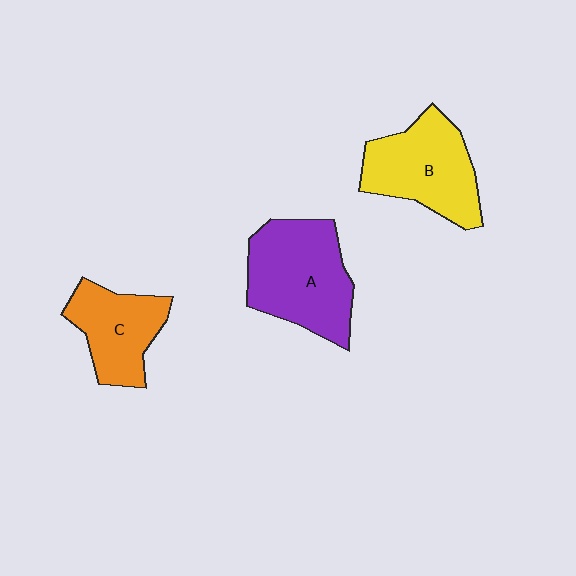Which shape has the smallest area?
Shape C (orange).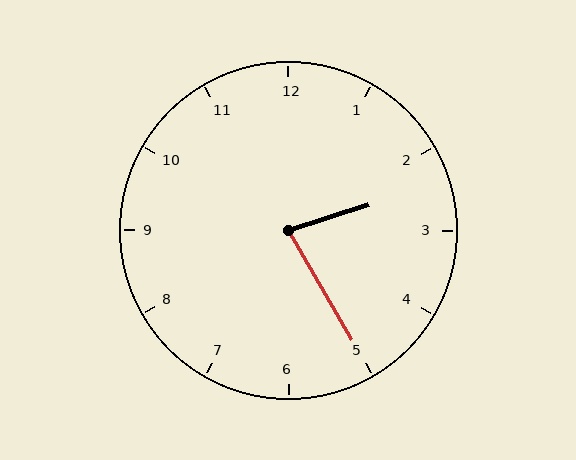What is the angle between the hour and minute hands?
Approximately 78 degrees.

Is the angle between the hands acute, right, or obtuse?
It is acute.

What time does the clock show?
2:25.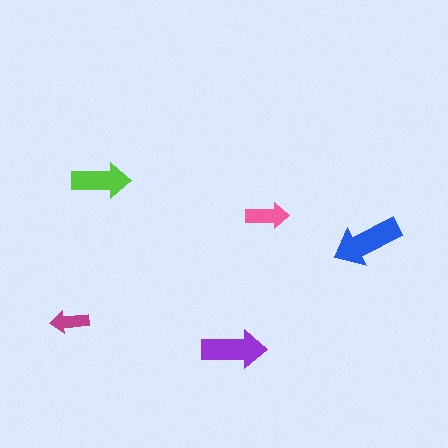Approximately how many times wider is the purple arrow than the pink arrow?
About 1.5 times wider.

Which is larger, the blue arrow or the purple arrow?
The blue one.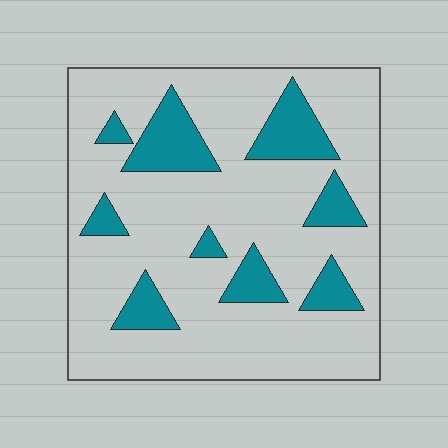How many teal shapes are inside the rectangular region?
9.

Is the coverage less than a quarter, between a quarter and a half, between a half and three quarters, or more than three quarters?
Less than a quarter.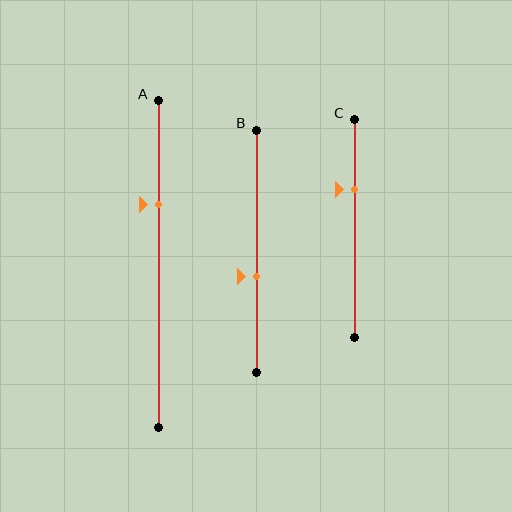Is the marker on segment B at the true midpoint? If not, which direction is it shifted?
No, the marker on segment B is shifted downward by about 10% of the segment length.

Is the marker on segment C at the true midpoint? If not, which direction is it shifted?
No, the marker on segment C is shifted upward by about 18% of the segment length.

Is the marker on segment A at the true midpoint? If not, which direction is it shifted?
No, the marker on segment A is shifted upward by about 18% of the segment length.